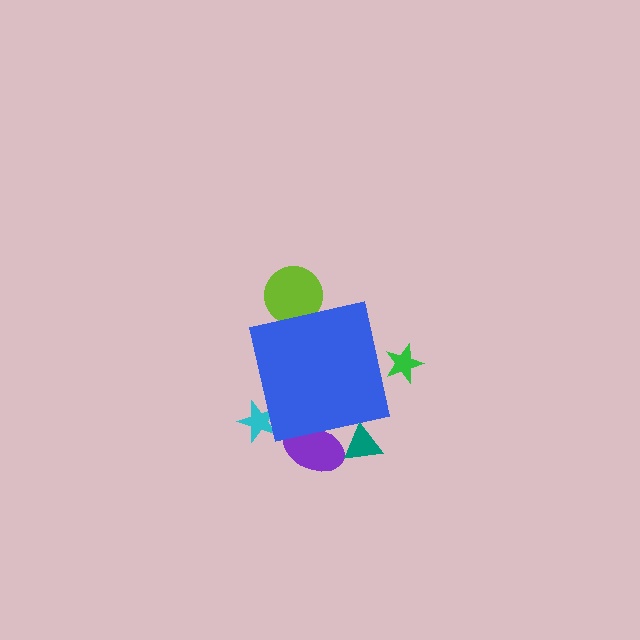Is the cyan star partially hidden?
Yes, the cyan star is partially hidden behind the blue square.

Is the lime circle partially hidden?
Yes, the lime circle is partially hidden behind the blue square.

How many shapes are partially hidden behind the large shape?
5 shapes are partially hidden.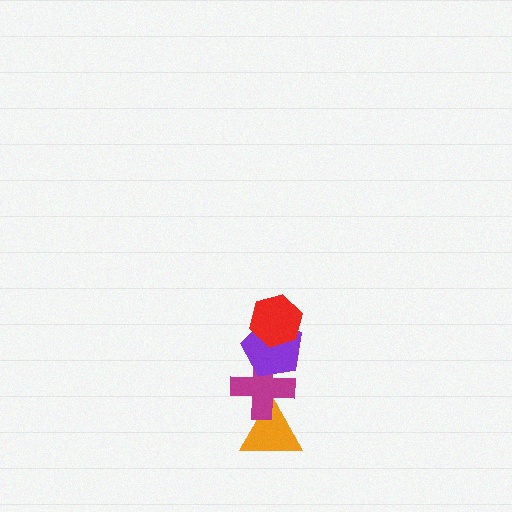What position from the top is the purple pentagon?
The purple pentagon is 2nd from the top.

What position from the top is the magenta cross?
The magenta cross is 3rd from the top.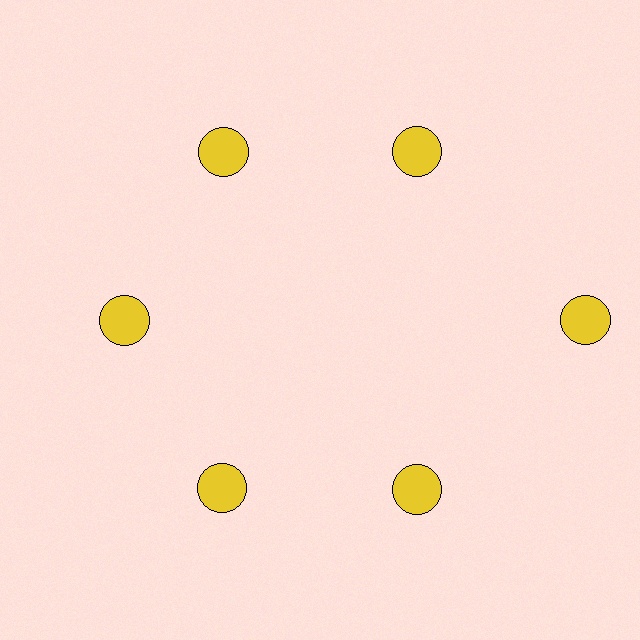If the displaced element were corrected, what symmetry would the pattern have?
It would have 6-fold rotational symmetry — the pattern would map onto itself every 60 degrees.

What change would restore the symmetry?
The symmetry would be restored by moving it inward, back onto the ring so that all 6 circles sit at equal angles and equal distance from the center.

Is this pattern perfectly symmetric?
No. The 6 yellow circles are arranged in a ring, but one element near the 3 o'clock position is pushed outward from the center, breaking the 6-fold rotational symmetry.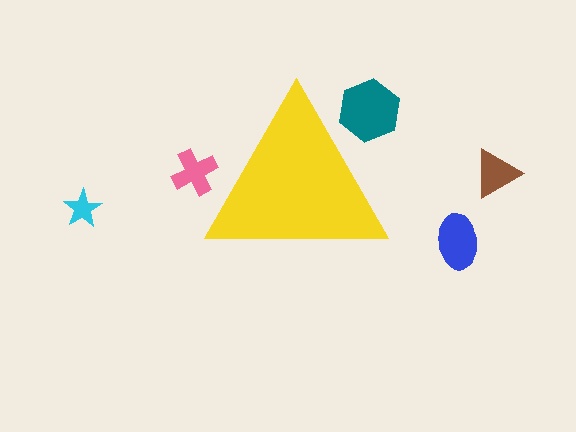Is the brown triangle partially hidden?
No, the brown triangle is fully visible.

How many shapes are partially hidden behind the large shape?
2 shapes are partially hidden.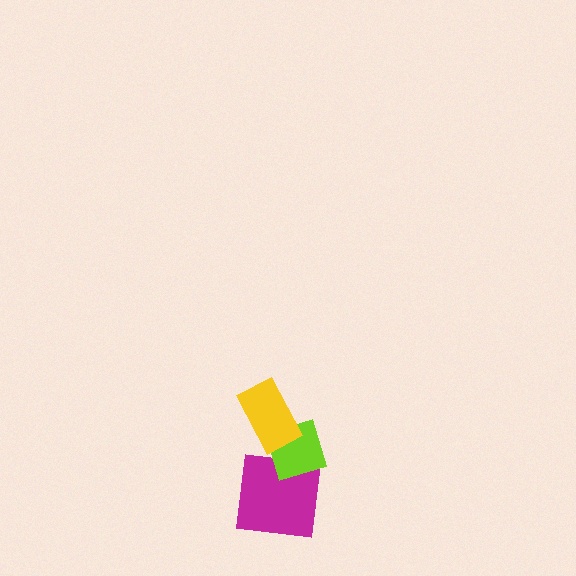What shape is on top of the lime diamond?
The yellow rectangle is on top of the lime diamond.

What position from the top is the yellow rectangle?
The yellow rectangle is 1st from the top.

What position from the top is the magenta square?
The magenta square is 3rd from the top.